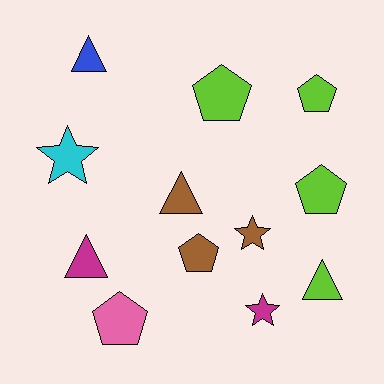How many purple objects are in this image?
There are no purple objects.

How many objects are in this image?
There are 12 objects.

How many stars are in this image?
There are 3 stars.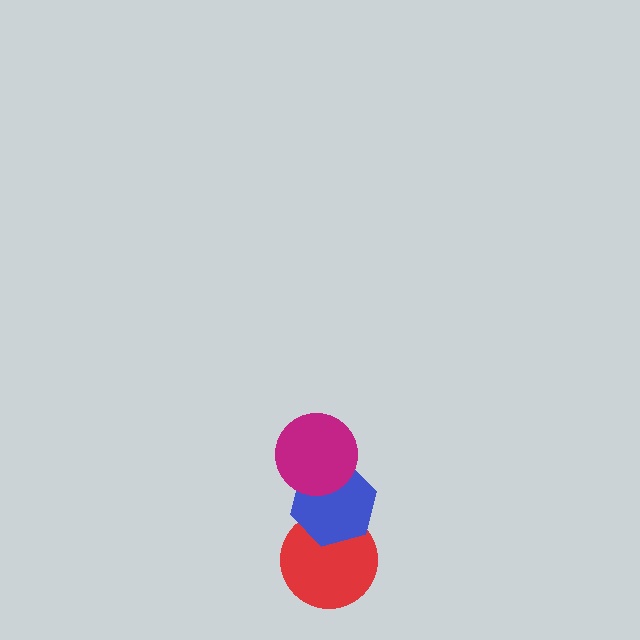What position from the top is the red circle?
The red circle is 3rd from the top.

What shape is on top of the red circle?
The blue hexagon is on top of the red circle.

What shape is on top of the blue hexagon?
The magenta circle is on top of the blue hexagon.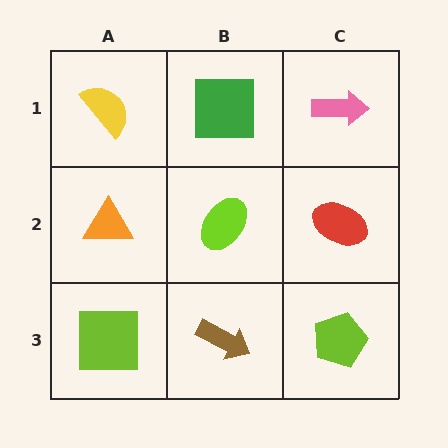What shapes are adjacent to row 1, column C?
A red ellipse (row 2, column C), a green square (row 1, column B).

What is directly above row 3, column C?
A red ellipse.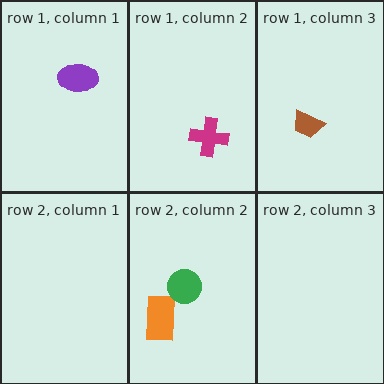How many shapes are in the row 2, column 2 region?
2.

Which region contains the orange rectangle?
The row 2, column 2 region.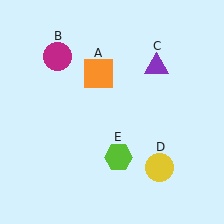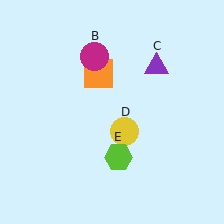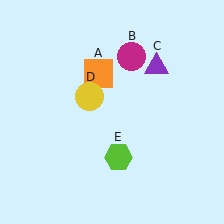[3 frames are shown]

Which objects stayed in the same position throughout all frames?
Orange square (object A) and purple triangle (object C) and lime hexagon (object E) remained stationary.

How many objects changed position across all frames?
2 objects changed position: magenta circle (object B), yellow circle (object D).